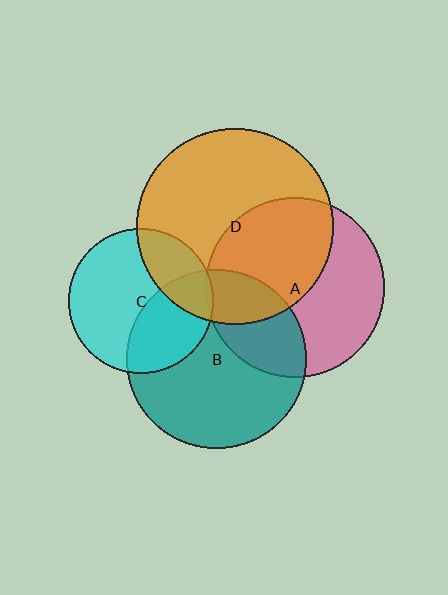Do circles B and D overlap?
Yes.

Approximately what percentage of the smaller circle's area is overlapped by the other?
Approximately 20%.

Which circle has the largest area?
Circle D (orange).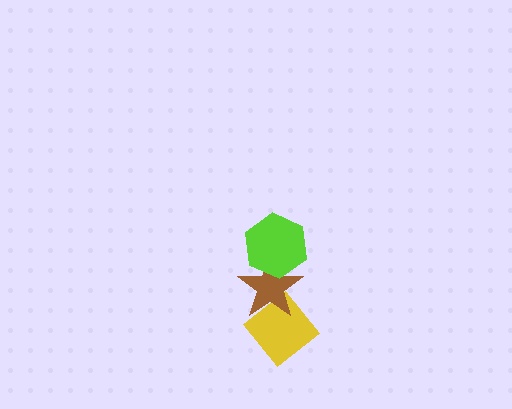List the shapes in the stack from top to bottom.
From top to bottom: the lime hexagon, the brown star, the yellow diamond.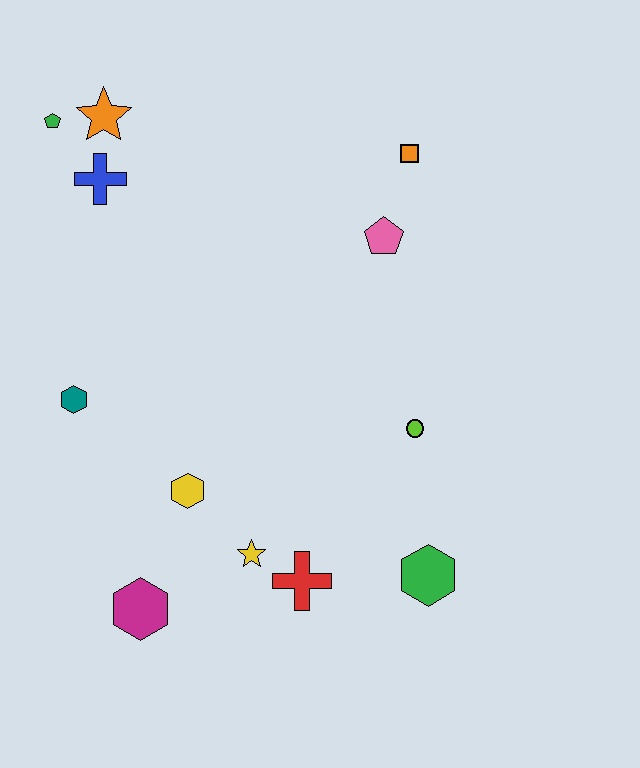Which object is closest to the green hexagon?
The red cross is closest to the green hexagon.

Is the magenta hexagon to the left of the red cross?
Yes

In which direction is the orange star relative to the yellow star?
The orange star is above the yellow star.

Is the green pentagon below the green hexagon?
No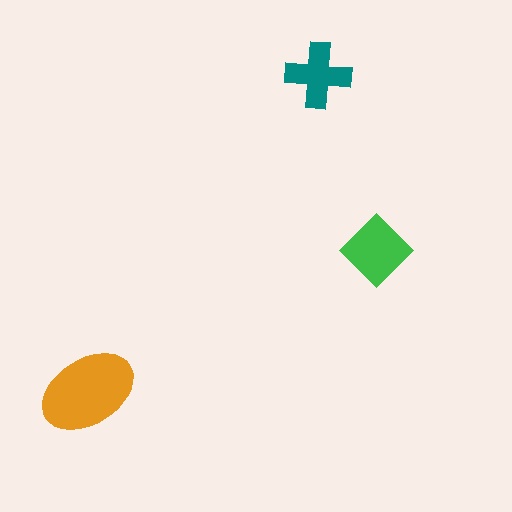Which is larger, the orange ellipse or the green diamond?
The orange ellipse.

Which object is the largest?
The orange ellipse.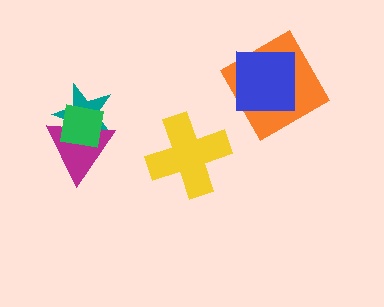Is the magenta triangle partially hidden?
Yes, it is partially covered by another shape.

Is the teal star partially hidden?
Yes, it is partially covered by another shape.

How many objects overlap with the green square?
2 objects overlap with the green square.